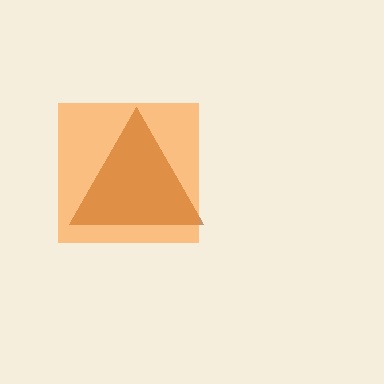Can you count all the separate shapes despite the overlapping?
Yes, there are 2 separate shapes.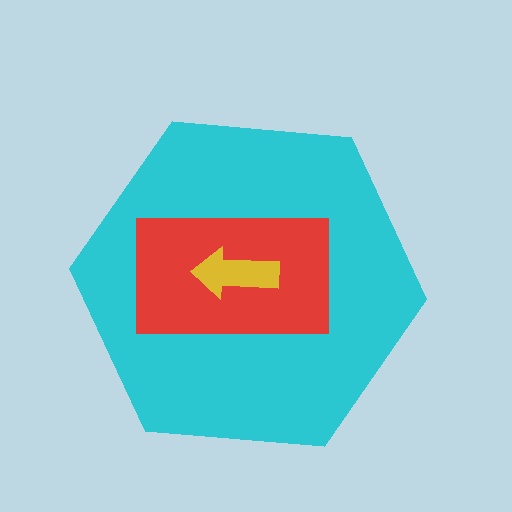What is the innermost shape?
The yellow arrow.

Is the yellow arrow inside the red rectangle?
Yes.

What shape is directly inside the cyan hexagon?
The red rectangle.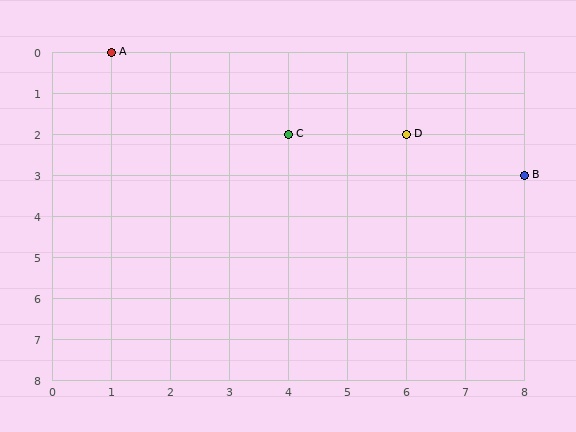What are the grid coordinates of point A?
Point A is at grid coordinates (1, 0).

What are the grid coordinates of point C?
Point C is at grid coordinates (4, 2).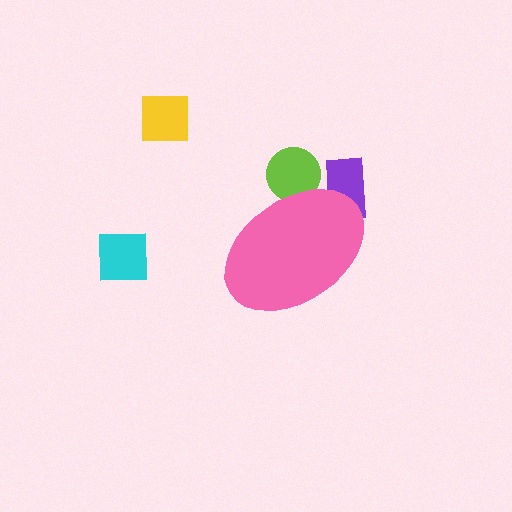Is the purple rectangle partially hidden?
Yes, the purple rectangle is partially hidden behind the pink ellipse.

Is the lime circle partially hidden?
Yes, the lime circle is partially hidden behind the pink ellipse.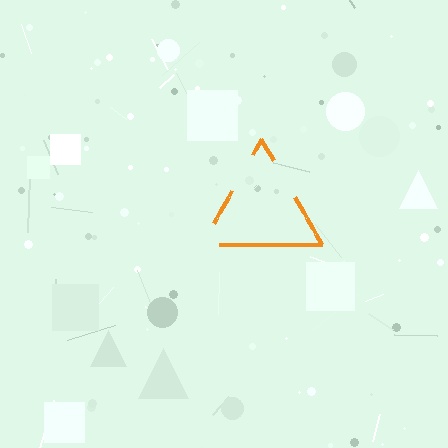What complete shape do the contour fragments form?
The contour fragments form a triangle.